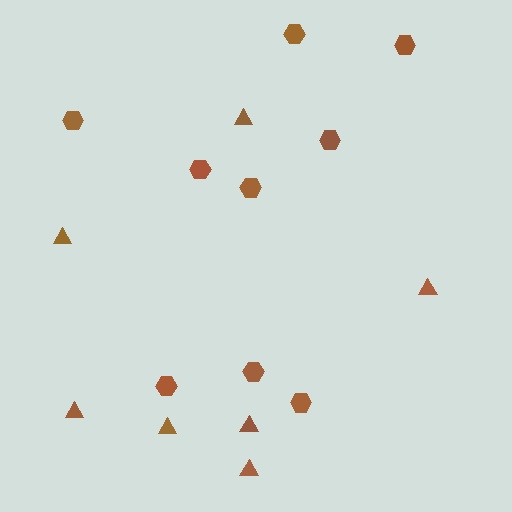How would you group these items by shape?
There are 2 groups: one group of triangles (7) and one group of hexagons (9).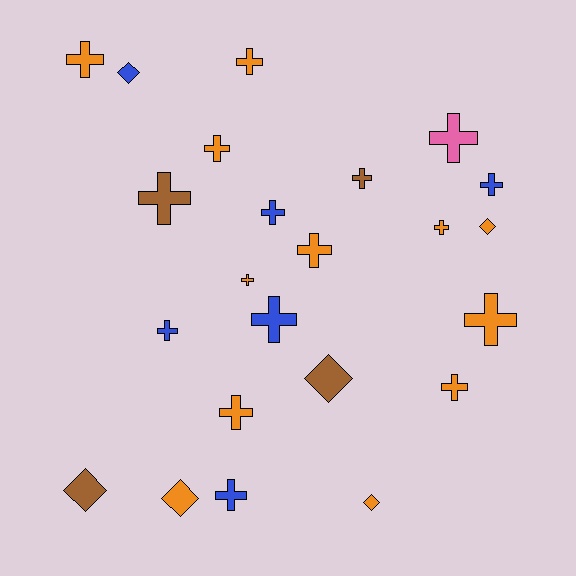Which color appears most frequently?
Orange, with 12 objects.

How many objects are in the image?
There are 23 objects.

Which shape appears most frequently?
Cross, with 17 objects.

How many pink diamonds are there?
There are no pink diamonds.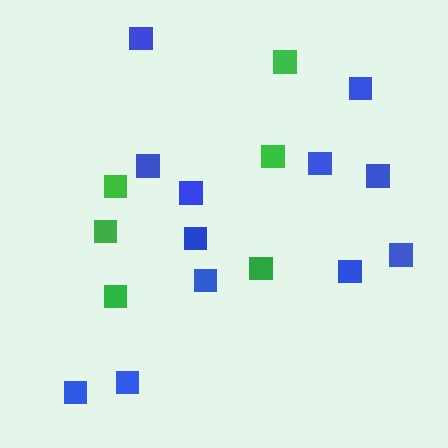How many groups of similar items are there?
There are 2 groups: one group of green squares (6) and one group of blue squares (12).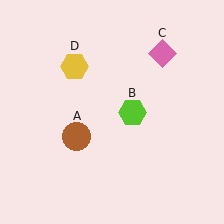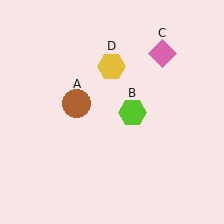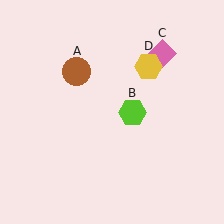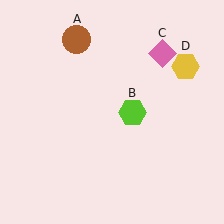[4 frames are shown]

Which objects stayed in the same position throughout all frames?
Lime hexagon (object B) and pink diamond (object C) remained stationary.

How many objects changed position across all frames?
2 objects changed position: brown circle (object A), yellow hexagon (object D).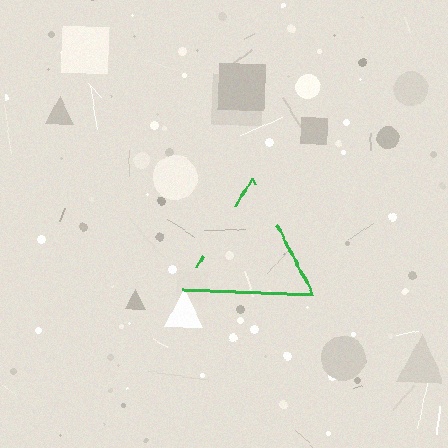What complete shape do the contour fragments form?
The contour fragments form a triangle.